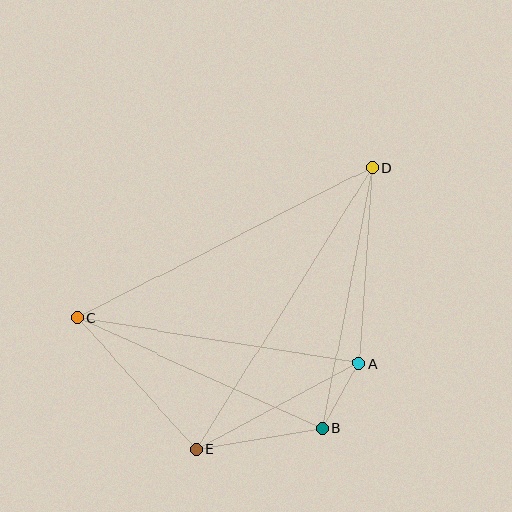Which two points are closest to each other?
Points A and B are closest to each other.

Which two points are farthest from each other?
Points C and D are farthest from each other.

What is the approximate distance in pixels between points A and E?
The distance between A and E is approximately 184 pixels.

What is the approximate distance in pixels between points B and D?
The distance between B and D is approximately 266 pixels.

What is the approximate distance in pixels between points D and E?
The distance between D and E is approximately 332 pixels.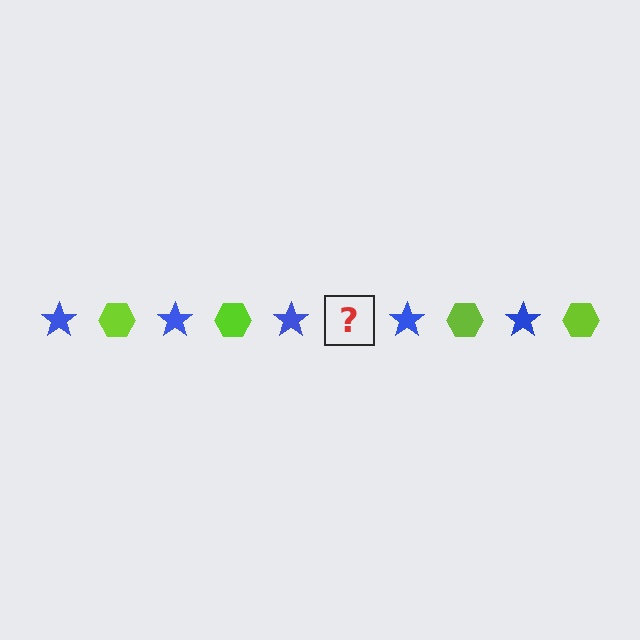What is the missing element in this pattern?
The missing element is a lime hexagon.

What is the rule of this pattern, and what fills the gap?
The rule is that the pattern alternates between blue star and lime hexagon. The gap should be filled with a lime hexagon.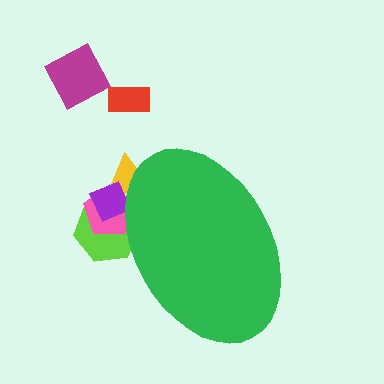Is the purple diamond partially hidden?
Yes, the purple diamond is partially hidden behind the green ellipse.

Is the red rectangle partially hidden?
No, the red rectangle is fully visible.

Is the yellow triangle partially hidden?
Yes, the yellow triangle is partially hidden behind the green ellipse.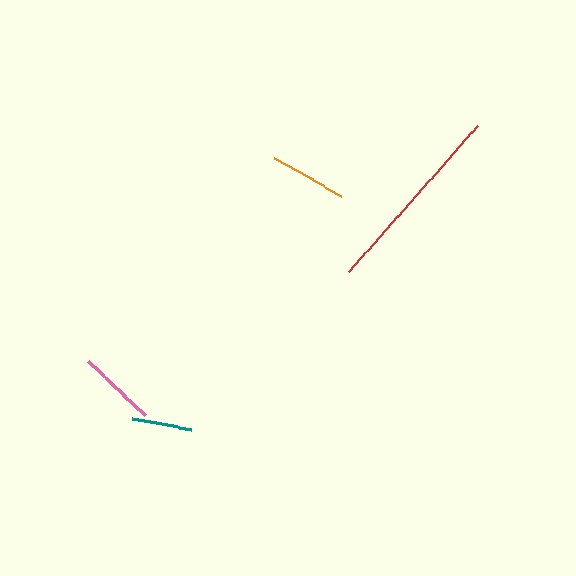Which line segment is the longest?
The red line is the longest at approximately 194 pixels.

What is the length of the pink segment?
The pink segment is approximately 79 pixels long.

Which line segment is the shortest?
The teal line is the shortest at approximately 60 pixels.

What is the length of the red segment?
The red segment is approximately 194 pixels long.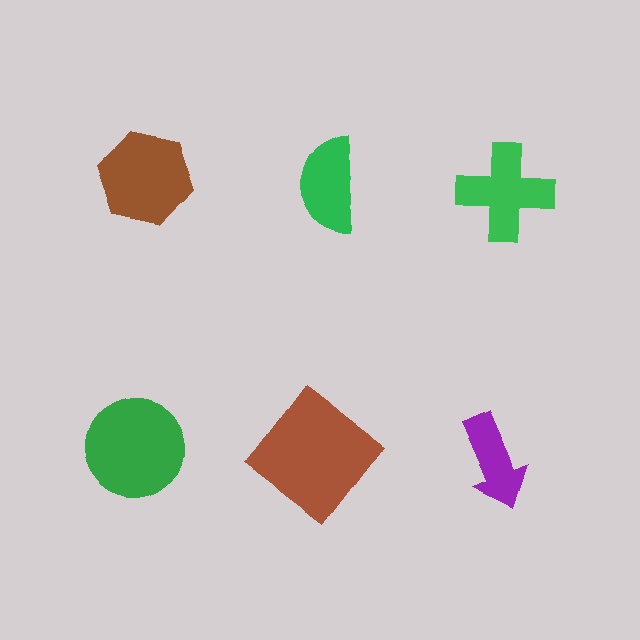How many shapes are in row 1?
3 shapes.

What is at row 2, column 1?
A green circle.